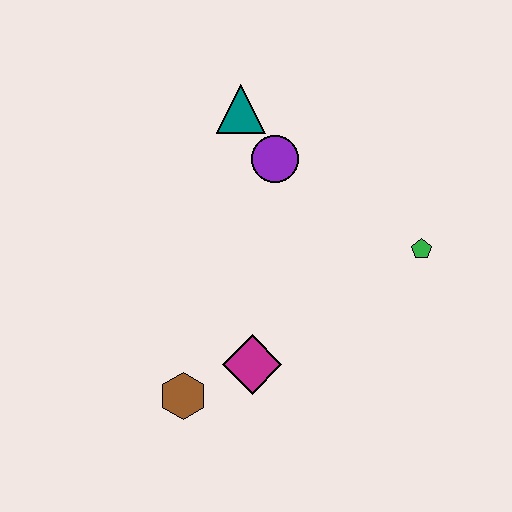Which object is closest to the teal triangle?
The purple circle is closest to the teal triangle.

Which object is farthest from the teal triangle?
The brown hexagon is farthest from the teal triangle.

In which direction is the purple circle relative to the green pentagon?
The purple circle is to the left of the green pentagon.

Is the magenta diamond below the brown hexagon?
No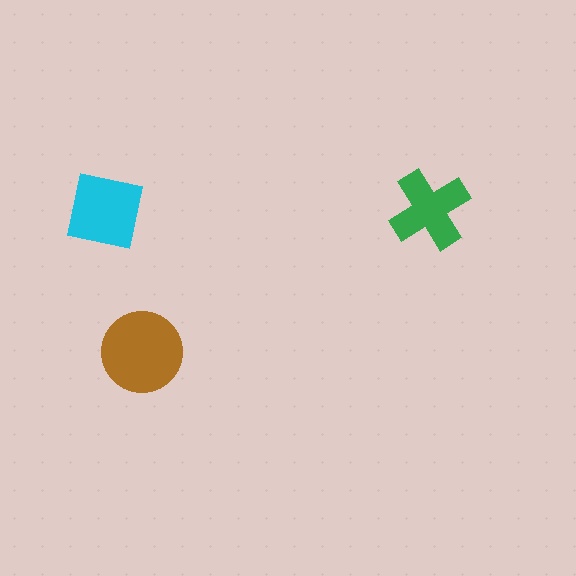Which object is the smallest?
The green cross.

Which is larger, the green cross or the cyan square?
The cyan square.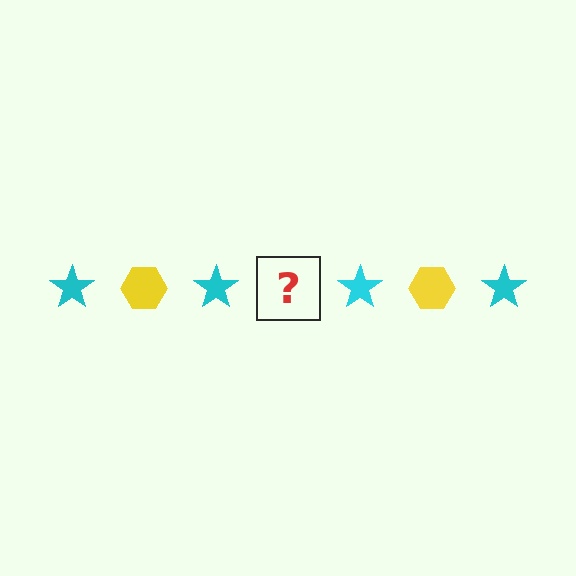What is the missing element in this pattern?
The missing element is a yellow hexagon.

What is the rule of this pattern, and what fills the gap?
The rule is that the pattern alternates between cyan star and yellow hexagon. The gap should be filled with a yellow hexagon.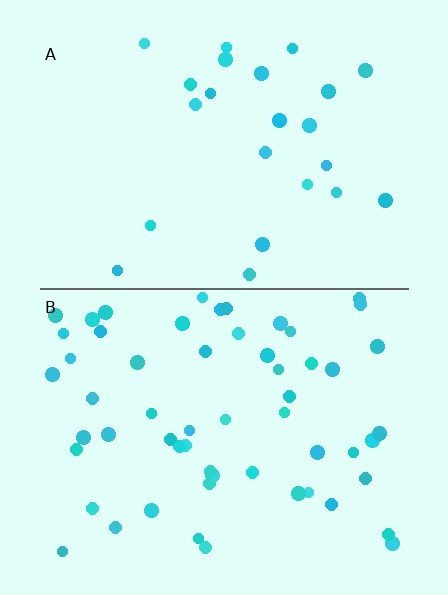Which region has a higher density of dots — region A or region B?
B (the bottom).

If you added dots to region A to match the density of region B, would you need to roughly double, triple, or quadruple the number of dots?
Approximately double.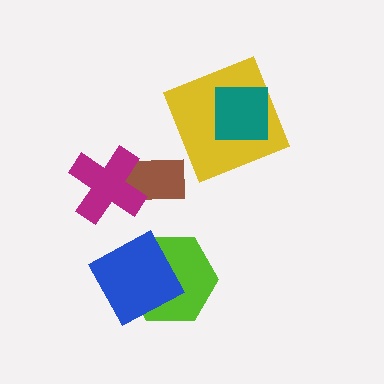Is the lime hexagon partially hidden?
Yes, it is partially covered by another shape.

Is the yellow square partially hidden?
Yes, it is partially covered by another shape.